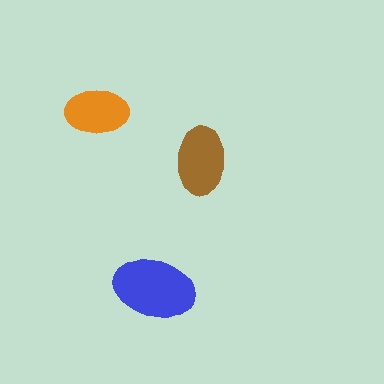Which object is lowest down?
The blue ellipse is bottommost.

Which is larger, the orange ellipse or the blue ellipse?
The blue one.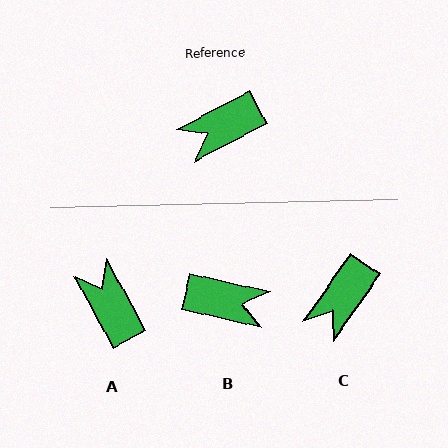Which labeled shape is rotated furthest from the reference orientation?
B, about 139 degrees away.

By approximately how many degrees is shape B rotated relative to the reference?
Approximately 139 degrees counter-clockwise.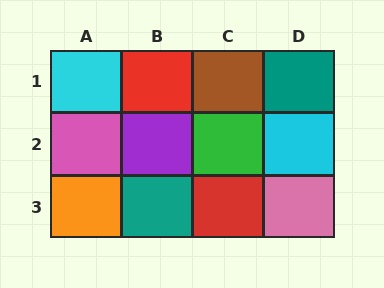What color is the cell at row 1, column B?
Red.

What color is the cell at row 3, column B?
Teal.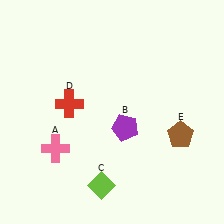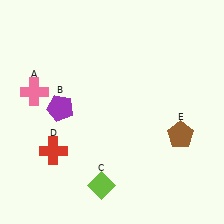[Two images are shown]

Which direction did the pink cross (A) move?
The pink cross (A) moved up.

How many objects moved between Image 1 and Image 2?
3 objects moved between the two images.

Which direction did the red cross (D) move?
The red cross (D) moved down.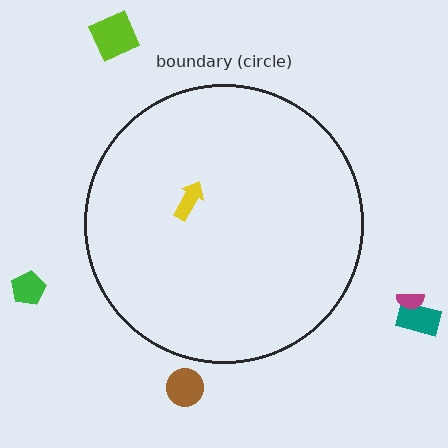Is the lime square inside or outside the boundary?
Outside.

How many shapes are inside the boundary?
1 inside, 5 outside.